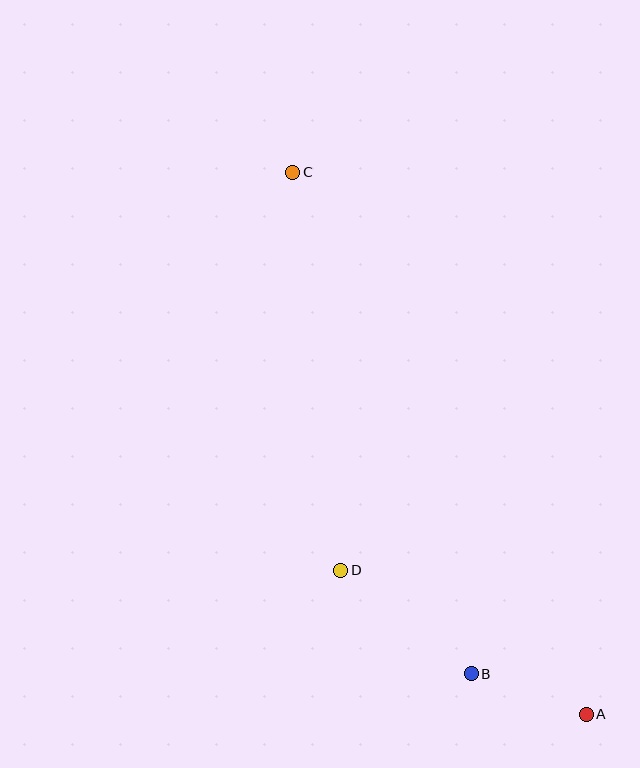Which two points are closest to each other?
Points A and B are closest to each other.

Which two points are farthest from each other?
Points A and C are farthest from each other.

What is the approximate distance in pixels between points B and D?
The distance between B and D is approximately 166 pixels.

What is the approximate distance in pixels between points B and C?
The distance between B and C is approximately 532 pixels.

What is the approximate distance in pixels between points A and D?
The distance between A and D is approximately 284 pixels.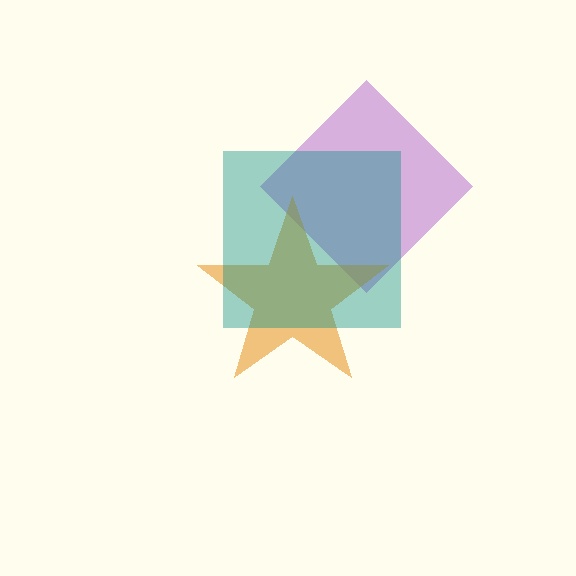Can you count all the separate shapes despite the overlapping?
Yes, there are 3 separate shapes.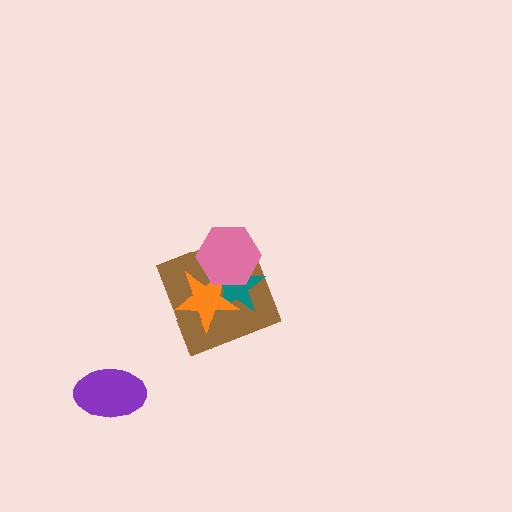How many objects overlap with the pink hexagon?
3 objects overlap with the pink hexagon.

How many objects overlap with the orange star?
3 objects overlap with the orange star.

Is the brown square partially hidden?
Yes, it is partially covered by another shape.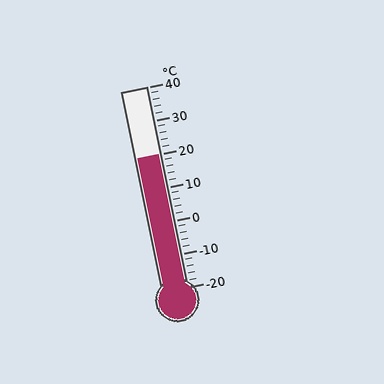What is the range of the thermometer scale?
The thermometer scale ranges from -20°C to 40°C.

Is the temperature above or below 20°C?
The temperature is at 20°C.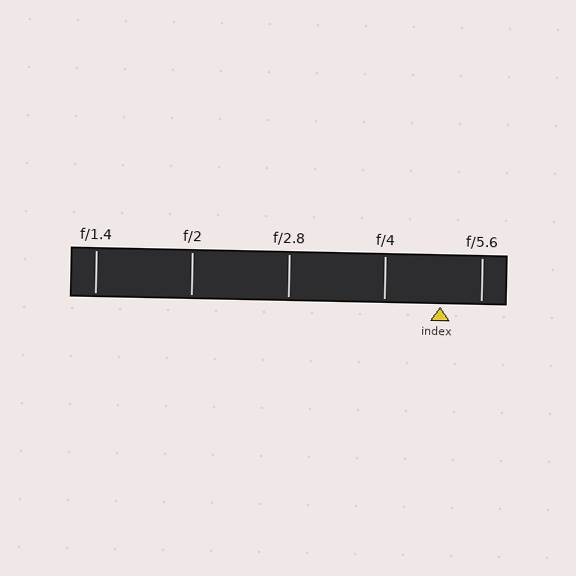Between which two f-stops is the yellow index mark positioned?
The index mark is between f/4 and f/5.6.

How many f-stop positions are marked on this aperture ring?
There are 5 f-stop positions marked.